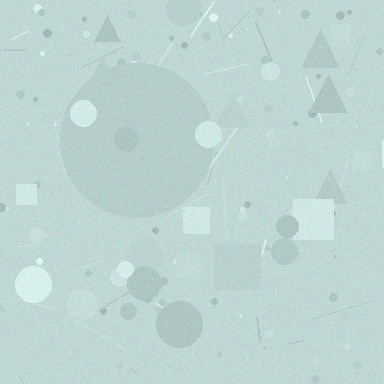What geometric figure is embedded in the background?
A circle is embedded in the background.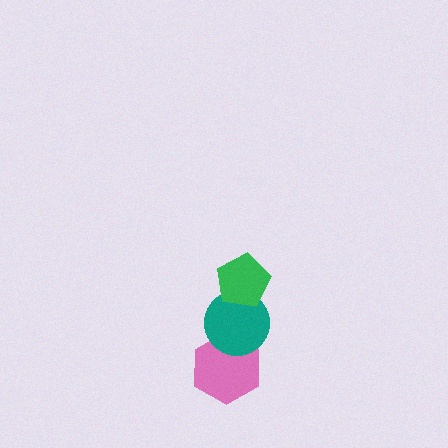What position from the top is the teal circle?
The teal circle is 2nd from the top.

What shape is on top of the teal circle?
The green pentagon is on top of the teal circle.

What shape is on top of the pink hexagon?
The teal circle is on top of the pink hexagon.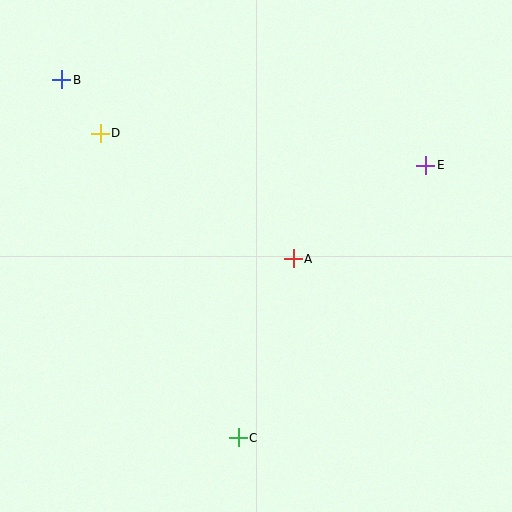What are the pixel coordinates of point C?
Point C is at (238, 438).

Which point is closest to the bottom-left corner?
Point C is closest to the bottom-left corner.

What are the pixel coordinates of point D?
Point D is at (100, 133).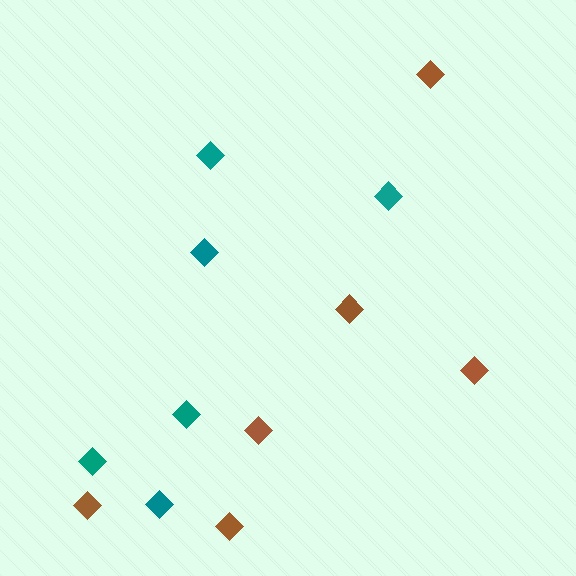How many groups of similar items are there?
There are 2 groups: one group of brown diamonds (6) and one group of teal diamonds (6).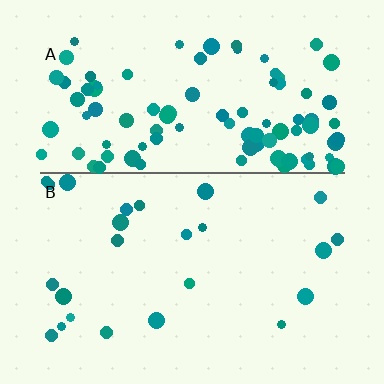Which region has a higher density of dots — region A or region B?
A (the top).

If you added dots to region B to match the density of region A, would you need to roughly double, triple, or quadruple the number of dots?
Approximately quadruple.